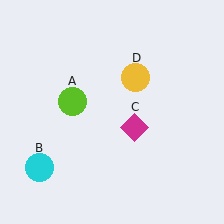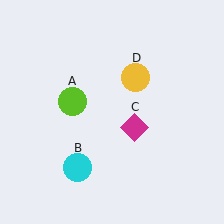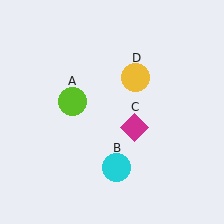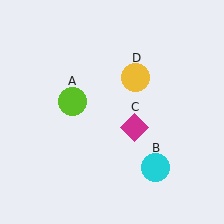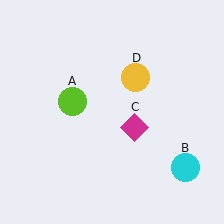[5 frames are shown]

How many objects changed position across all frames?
1 object changed position: cyan circle (object B).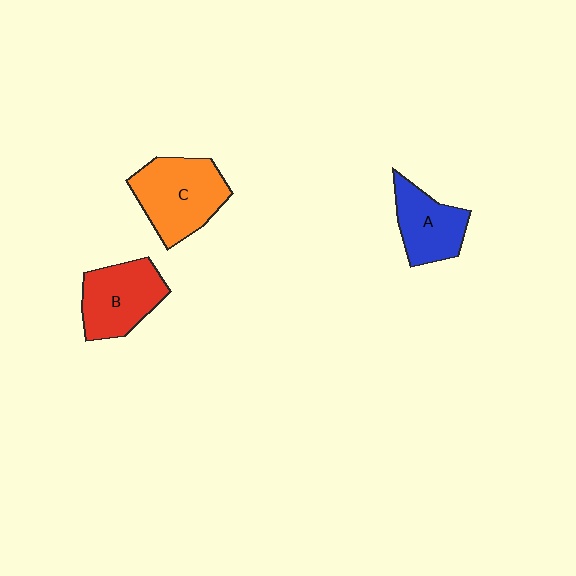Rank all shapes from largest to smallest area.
From largest to smallest: C (orange), B (red), A (blue).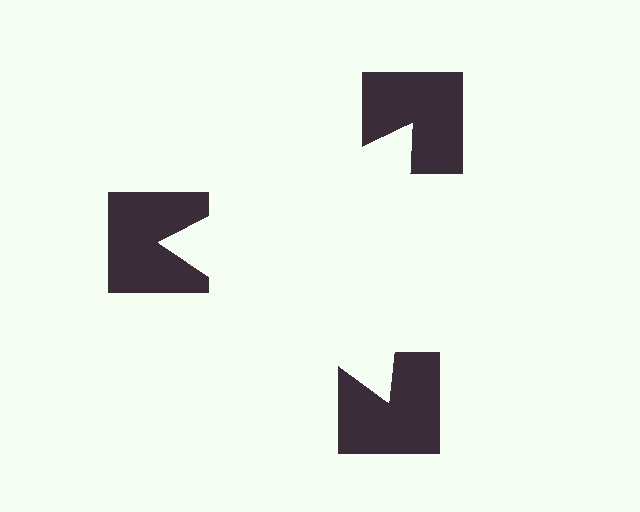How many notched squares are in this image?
There are 3 — one at each vertex of the illusory triangle.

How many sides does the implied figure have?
3 sides.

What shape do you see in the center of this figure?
An illusory triangle — its edges are inferred from the aligned wedge cuts in the notched squares, not physically drawn.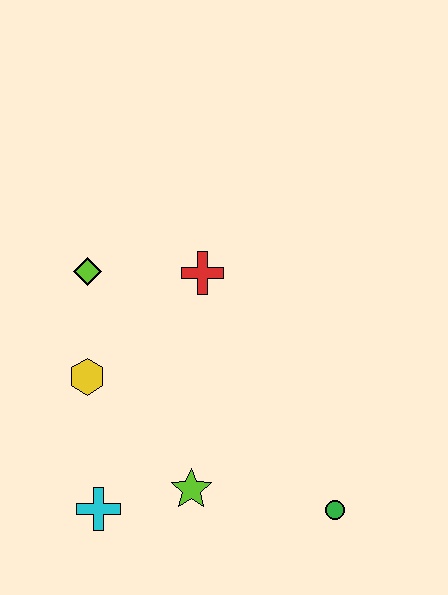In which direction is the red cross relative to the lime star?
The red cross is above the lime star.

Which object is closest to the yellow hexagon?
The lime diamond is closest to the yellow hexagon.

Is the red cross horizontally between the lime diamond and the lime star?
No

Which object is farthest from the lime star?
The lime diamond is farthest from the lime star.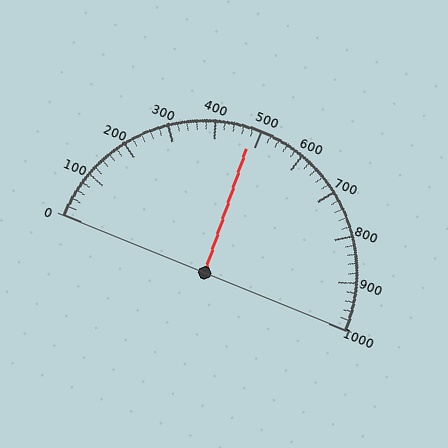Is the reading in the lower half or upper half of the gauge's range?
The reading is in the lower half of the range (0 to 1000).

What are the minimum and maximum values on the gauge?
The gauge ranges from 0 to 1000.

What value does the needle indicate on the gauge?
The needle indicates approximately 480.